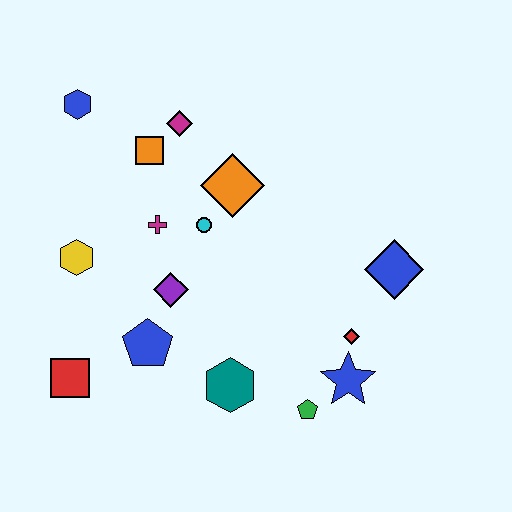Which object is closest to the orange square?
The magenta diamond is closest to the orange square.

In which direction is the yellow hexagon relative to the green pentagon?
The yellow hexagon is to the left of the green pentagon.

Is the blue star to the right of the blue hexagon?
Yes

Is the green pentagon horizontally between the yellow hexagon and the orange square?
No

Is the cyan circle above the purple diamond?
Yes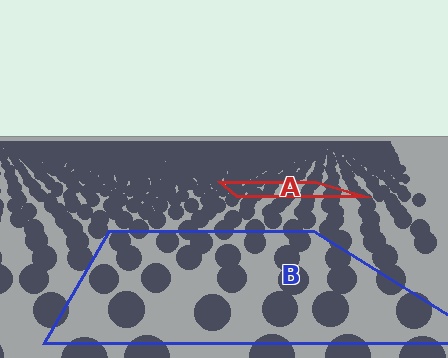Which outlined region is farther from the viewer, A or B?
Region A is farther from the viewer — the texture elements inside it appear smaller and more densely packed.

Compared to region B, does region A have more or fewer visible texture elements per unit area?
Region A has more texture elements per unit area — they are packed more densely because it is farther away.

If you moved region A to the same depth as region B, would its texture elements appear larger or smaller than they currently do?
They would appear larger. At a closer depth, the same texture elements are projected at a bigger on-screen size.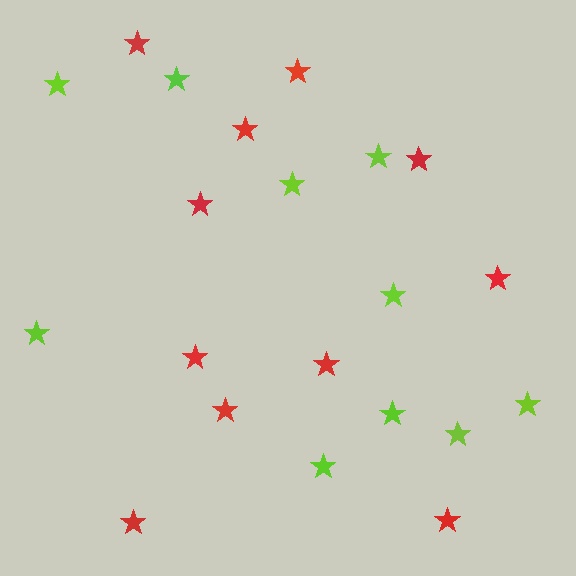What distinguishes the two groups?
There are 2 groups: one group of red stars (11) and one group of lime stars (10).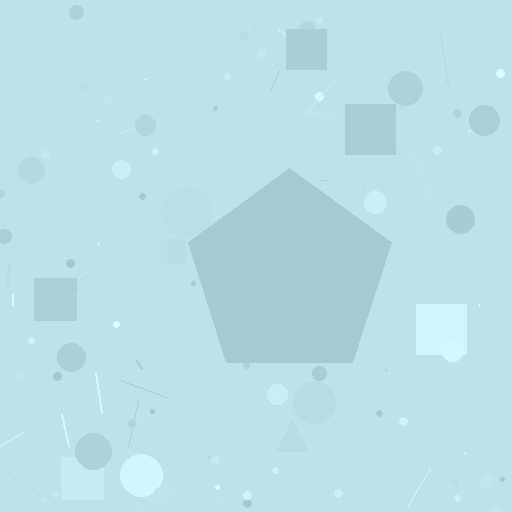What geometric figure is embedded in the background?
A pentagon is embedded in the background.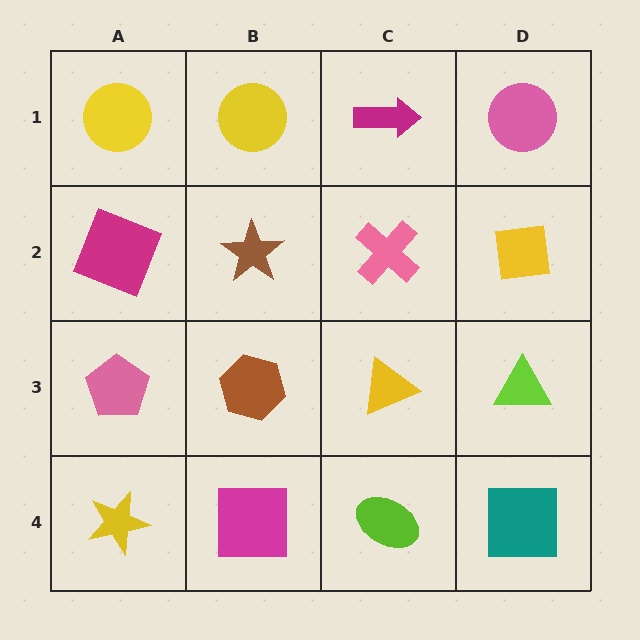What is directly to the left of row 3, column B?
A pink pentagon.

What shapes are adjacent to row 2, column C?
A magenta arrow (row 1, column C), a yellow triangle (row 3, column C), a brown star (row 2, column B), a yellow square (row 2, column D).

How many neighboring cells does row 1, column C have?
3.